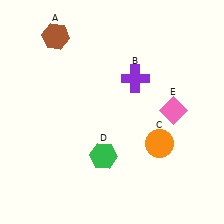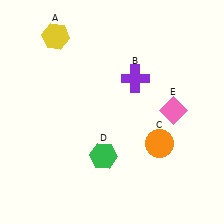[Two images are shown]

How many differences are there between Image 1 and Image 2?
There is 1 difference between the two images.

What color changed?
The hexagon (A) changed from brown in Image 1 to yellow in Image 2.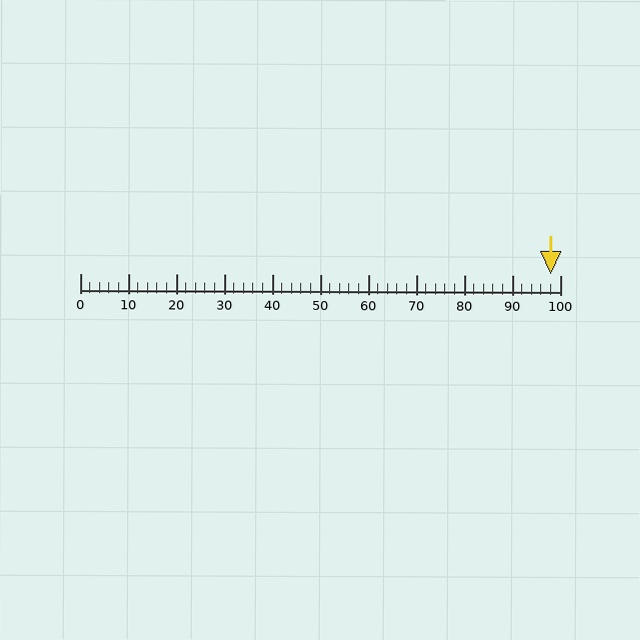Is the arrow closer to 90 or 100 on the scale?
The arrow is closer to 100.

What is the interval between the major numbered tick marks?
The major tick marks are spaced 10 units apart.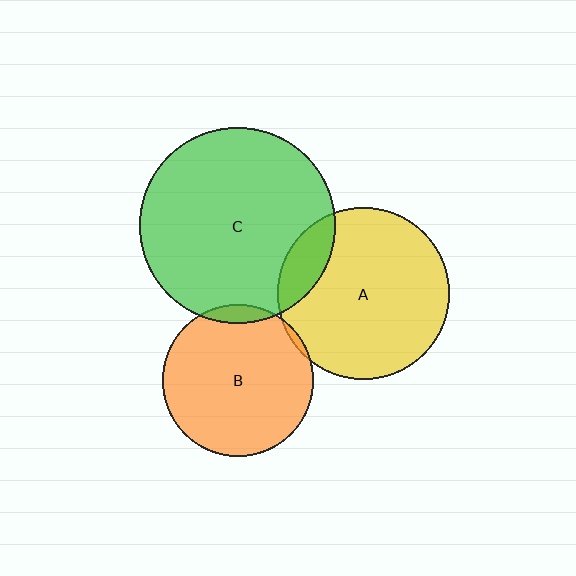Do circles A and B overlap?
Yes.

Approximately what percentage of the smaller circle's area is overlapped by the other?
Approximately 5%.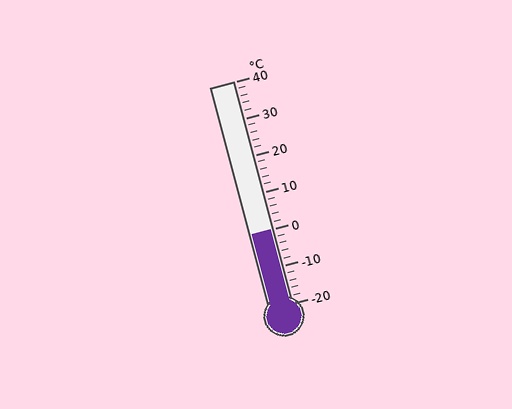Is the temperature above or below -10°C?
The temperature is above -10°C.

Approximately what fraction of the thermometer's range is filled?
The thermometer is filled to approximately 35% of its range.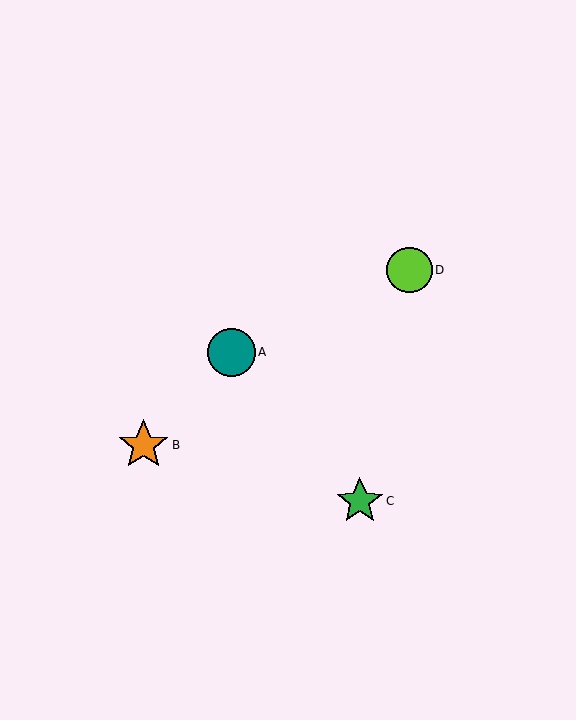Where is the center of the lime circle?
The center of the lime circle is at (410, 270).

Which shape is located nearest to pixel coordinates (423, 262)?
The lime circle (labeled D) at (410, 270) is nearest to that location.